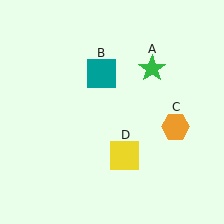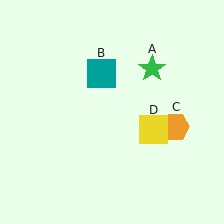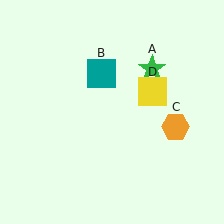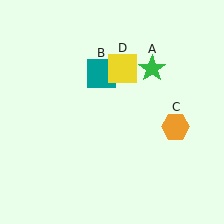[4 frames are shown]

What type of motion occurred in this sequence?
The yellow square (object D) rotated counterclockwise around the center of the scene.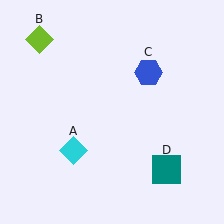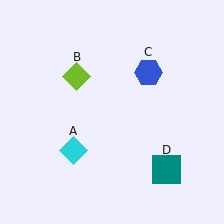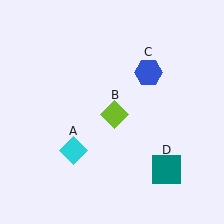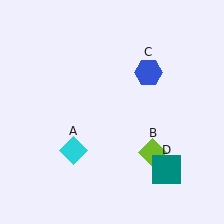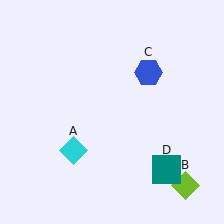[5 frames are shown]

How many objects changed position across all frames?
1 object changed position: lime diamond (object B).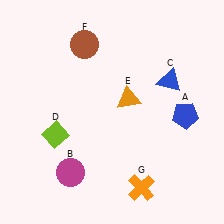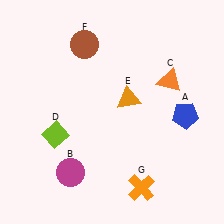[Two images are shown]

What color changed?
The triangle (C) changed from blue in Image 1 to orange in Image 2.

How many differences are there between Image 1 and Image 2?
There is 1 difference between the two images.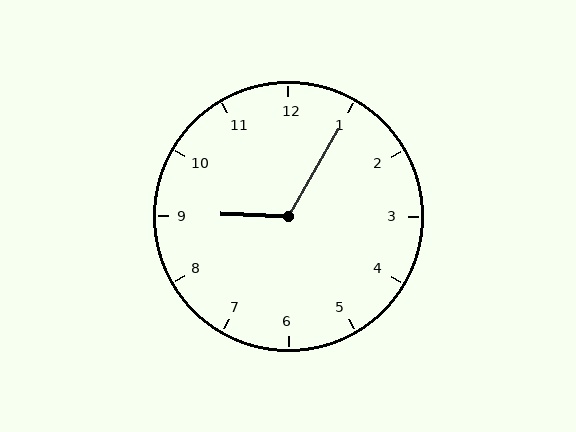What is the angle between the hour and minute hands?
Approximately 118 degrees.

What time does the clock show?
9:05.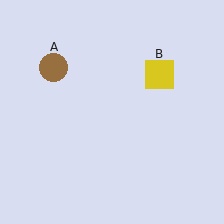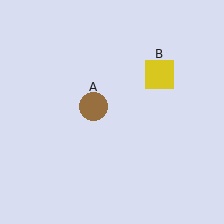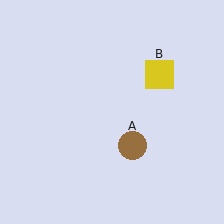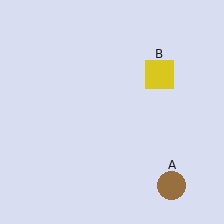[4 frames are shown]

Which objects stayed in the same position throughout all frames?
Yellow square (object B) remained stationary.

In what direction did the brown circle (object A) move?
The brown circle (object A) moved down and to the right.